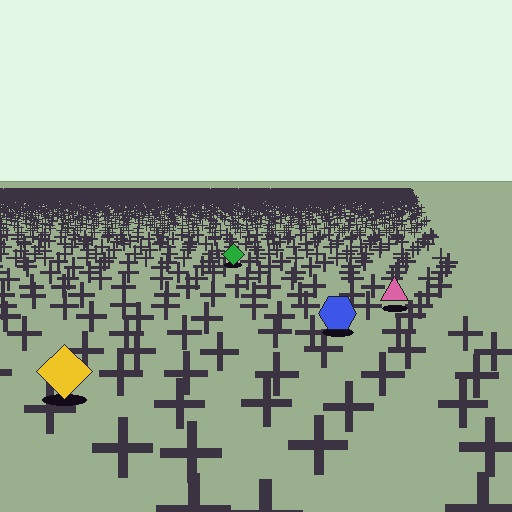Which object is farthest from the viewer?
The green diamond is farthest from the viewer. It appears smaller and the ground texture around it is denser.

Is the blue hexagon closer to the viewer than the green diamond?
Yes. The blue hexagon is closer — you can tell from the texture gradient: the ground texture is coarser near it.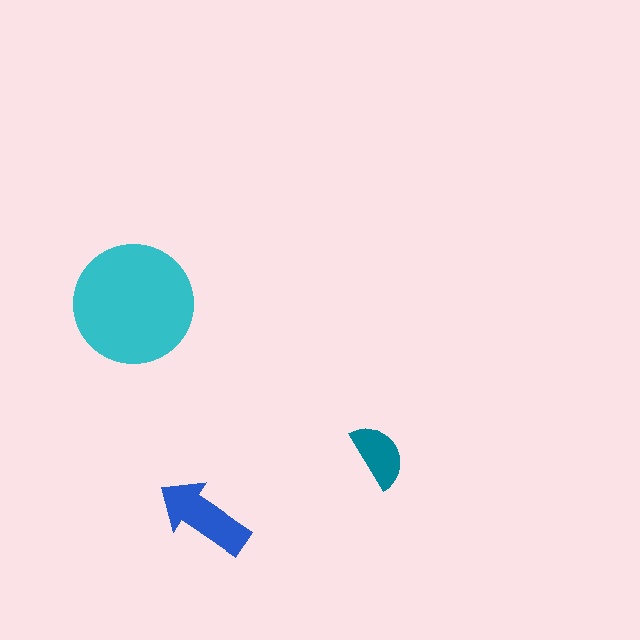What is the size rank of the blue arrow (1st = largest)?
2nd.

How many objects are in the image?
There are 3 objects in the image.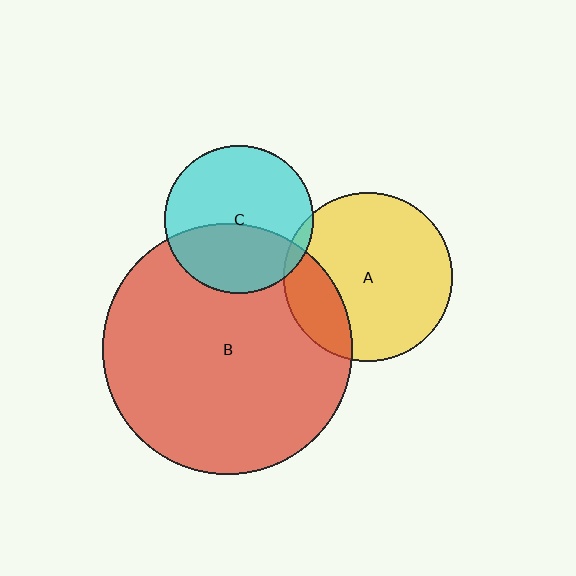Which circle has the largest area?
Circle B (red).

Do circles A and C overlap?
Yes.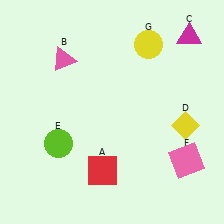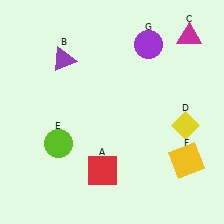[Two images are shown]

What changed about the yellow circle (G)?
In Image 1, G is yellow. In Image 2, it changed to purple.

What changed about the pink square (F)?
In Image 1, F is pink. In Image 2, it changed to yellow.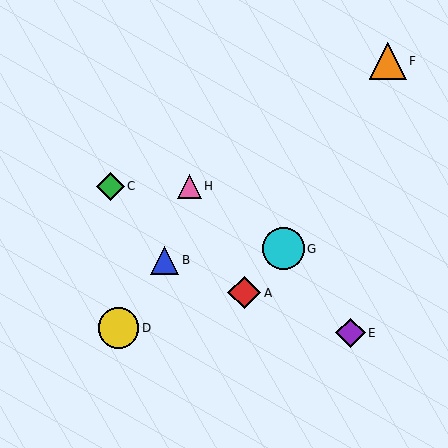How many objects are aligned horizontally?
2 objects (C, H) are aligned horizontally.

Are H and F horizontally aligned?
No, H is at y≈186 and F is at y≈61.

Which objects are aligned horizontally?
Objects C, H are aligned horizontally.